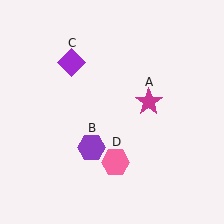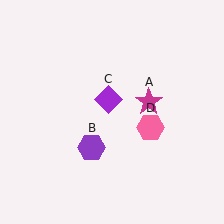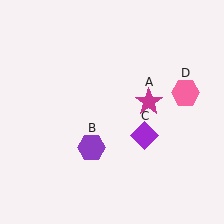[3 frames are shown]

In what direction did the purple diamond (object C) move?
The purple diamond (object C) moved down and to the right.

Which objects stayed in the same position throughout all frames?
Magenta star (object A) and purple hexagon (object B) remained stationary.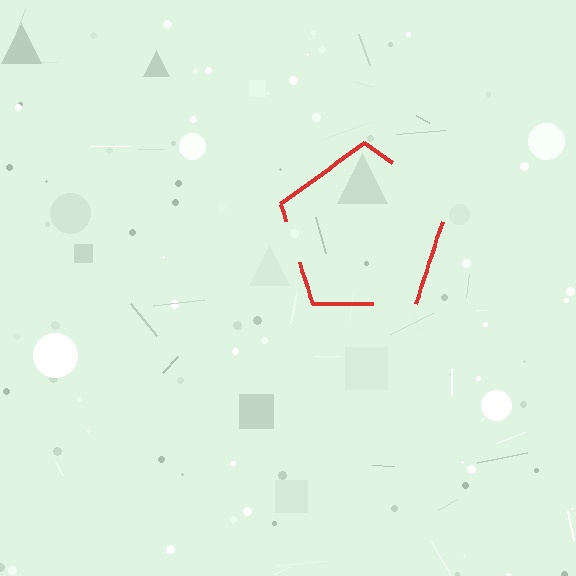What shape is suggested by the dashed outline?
The dashed outline suggests a pentagon.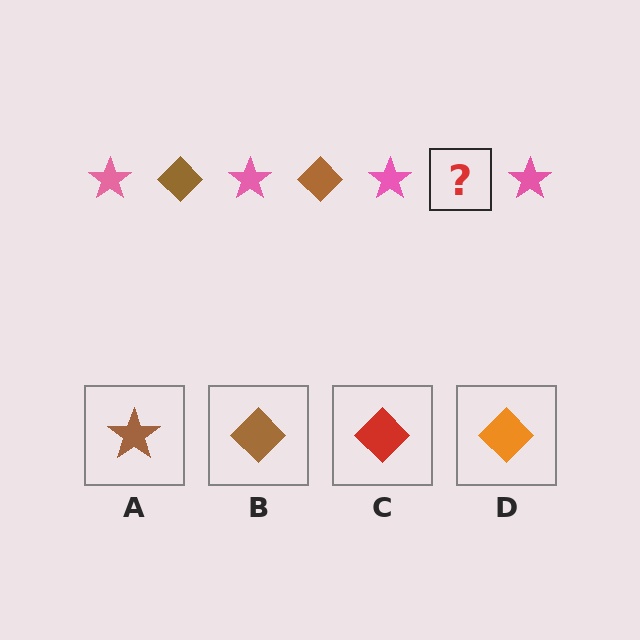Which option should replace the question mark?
Option B.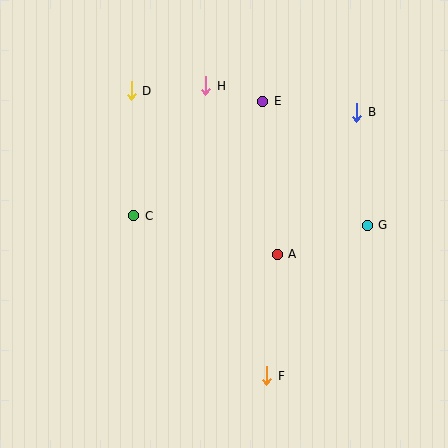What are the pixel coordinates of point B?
Point B is at (357, 112).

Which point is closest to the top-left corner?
Point D is closest to the top-left corner.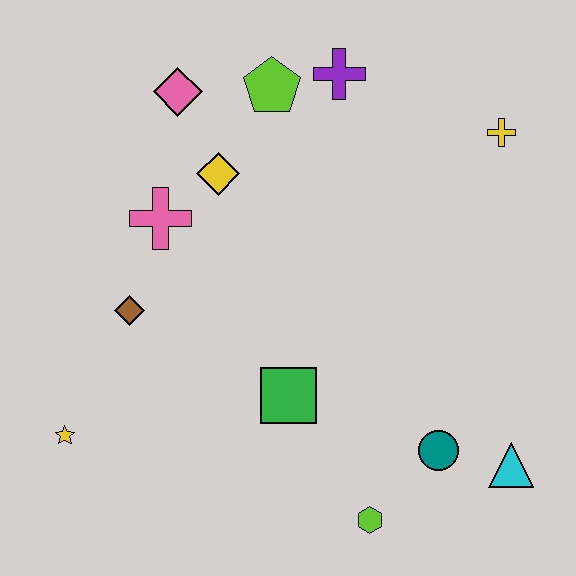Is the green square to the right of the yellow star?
Yes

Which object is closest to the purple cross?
The lime pentagon is closest to the purple cross.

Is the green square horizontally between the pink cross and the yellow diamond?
No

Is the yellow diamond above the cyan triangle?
Yes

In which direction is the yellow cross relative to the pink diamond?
The yellow cross is to the right of the pink diamond.